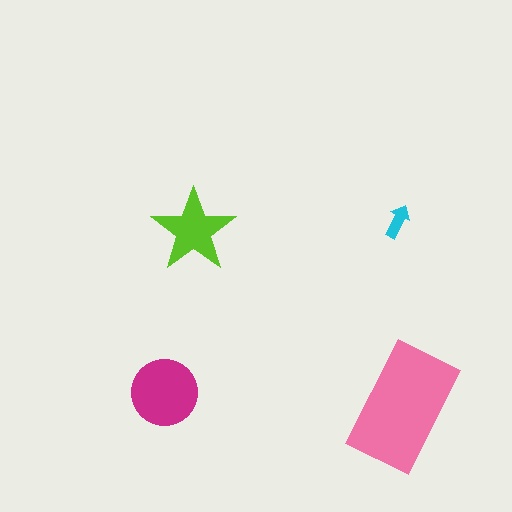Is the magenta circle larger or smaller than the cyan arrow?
Larger.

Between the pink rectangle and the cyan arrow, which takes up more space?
The pink rectangle.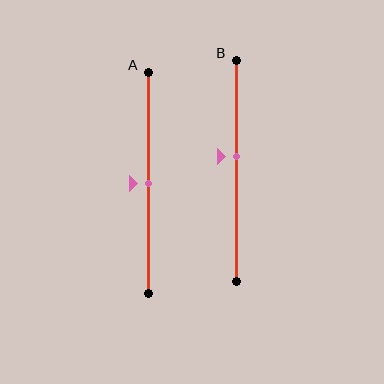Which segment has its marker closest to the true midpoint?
Segment A has its marker closest to the true midpoint.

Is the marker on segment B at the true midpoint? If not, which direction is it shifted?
No, the marker on segment B is shifted upward by about 7% of the segment length.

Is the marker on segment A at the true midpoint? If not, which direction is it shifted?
Yes, the marker on segment A is at the true midpoint.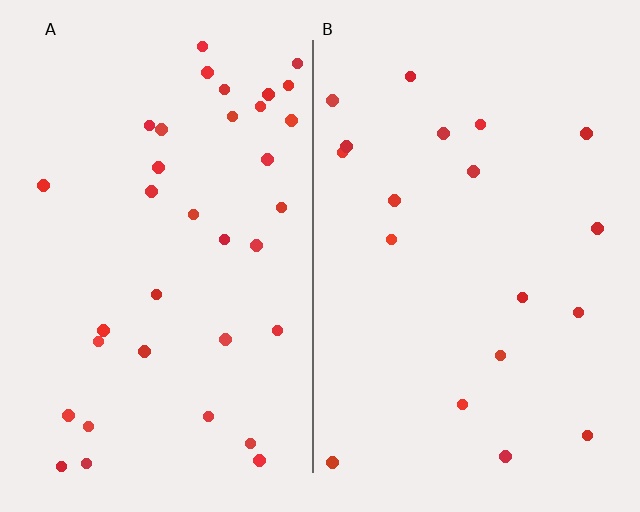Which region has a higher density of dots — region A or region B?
A (the left).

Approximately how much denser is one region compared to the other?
Approximately 1.9× — region A over region B.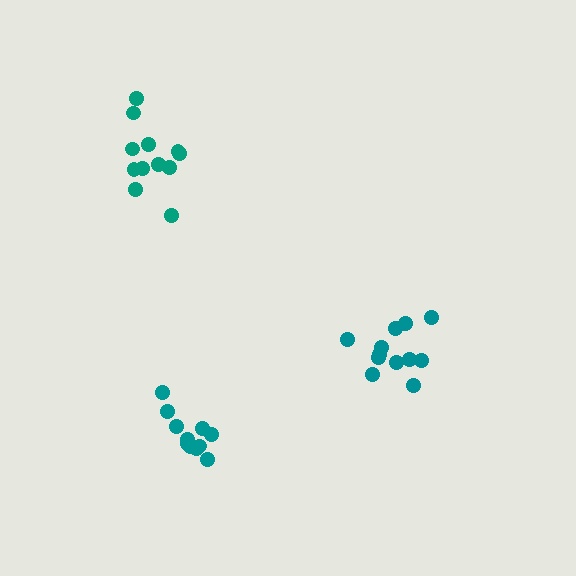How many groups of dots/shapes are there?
There are 3 groups.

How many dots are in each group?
Group 1: 12 dots, Group 2: 12 dots, Group 3: 11 dots (35 total).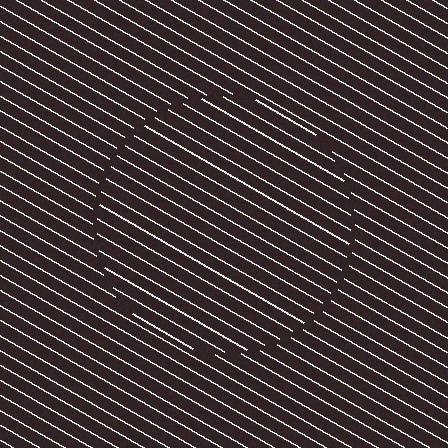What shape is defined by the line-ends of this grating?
An illusory circle. The interior of the shape contains the same grating, shifted by half a period — the contour is defined by the phase discontinuity where line-ends from the inner and outer gratings abut.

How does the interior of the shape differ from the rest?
The interior of the shape contains the same grating, shifted by half a period — the contour is defined by the phase discontinuity where line-ends from the inner and outer gratings abut.